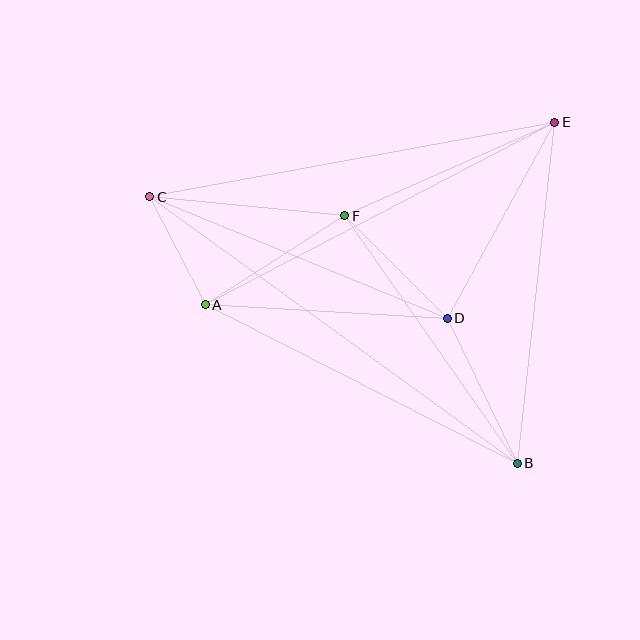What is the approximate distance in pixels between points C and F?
The distance between C and F is approximately 196 pixels.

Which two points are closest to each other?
Points A and C are closest to each other.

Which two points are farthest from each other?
Points B and C are farthest from each other.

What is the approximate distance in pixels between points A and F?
The distance between A and F is approximately 165 pixels.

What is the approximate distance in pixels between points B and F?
The distance between B and F is approximately 302 pixels.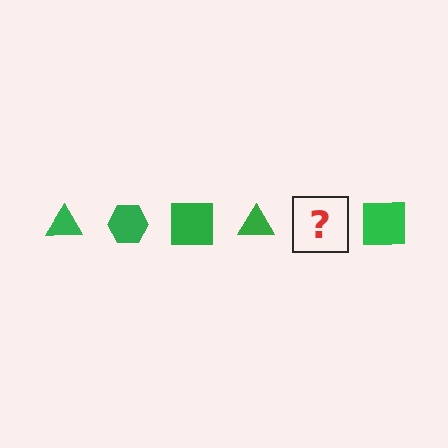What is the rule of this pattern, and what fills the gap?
The rule is that the pattern cycles through triangle, hexagon, square shapes in green. The gap should be filled with a green hexagon.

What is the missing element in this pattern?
The missing element is a green hexagon.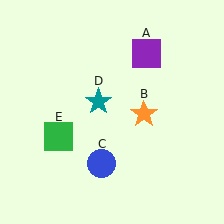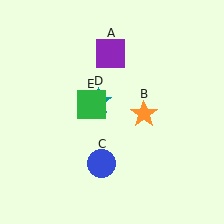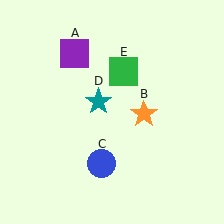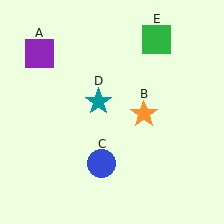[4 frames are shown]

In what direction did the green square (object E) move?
The green square (object E) moved up and to the right.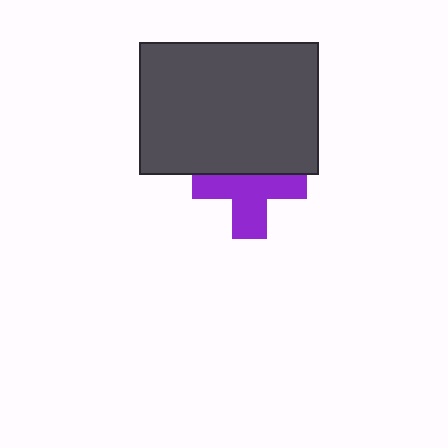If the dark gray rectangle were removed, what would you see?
You would see the complete purple cross.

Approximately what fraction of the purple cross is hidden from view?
Roughly 40% of the purple cross is hidden behind the dark gray rectangle.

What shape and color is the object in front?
The object in front is a dark gray rectangle.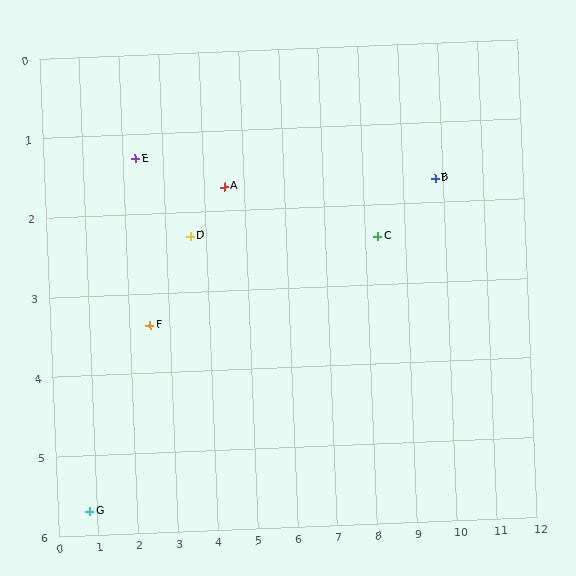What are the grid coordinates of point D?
Point D is at approximately (3.6, 2.3).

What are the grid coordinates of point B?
Point B is at approximately (9.8, 1.7).